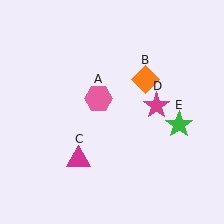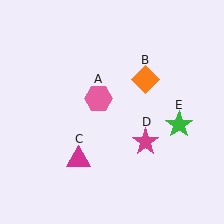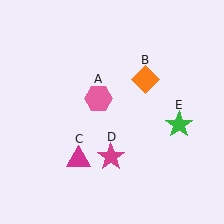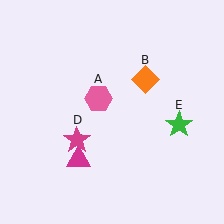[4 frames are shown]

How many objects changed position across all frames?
1 object changed position: magenta star (object D).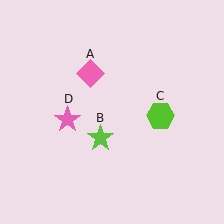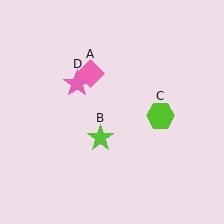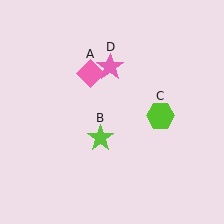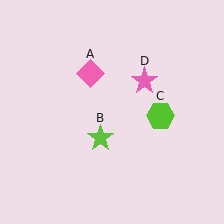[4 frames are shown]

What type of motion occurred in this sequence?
The pink star (object D) rotated clockwise around the center of the scene.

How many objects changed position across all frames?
1 object changed position: pink star (object D).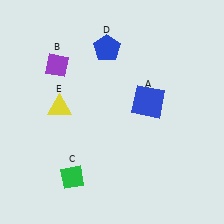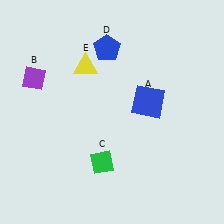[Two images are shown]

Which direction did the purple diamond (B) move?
The purple diamond (B) moved left.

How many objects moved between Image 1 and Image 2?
3 objects moved between the two images.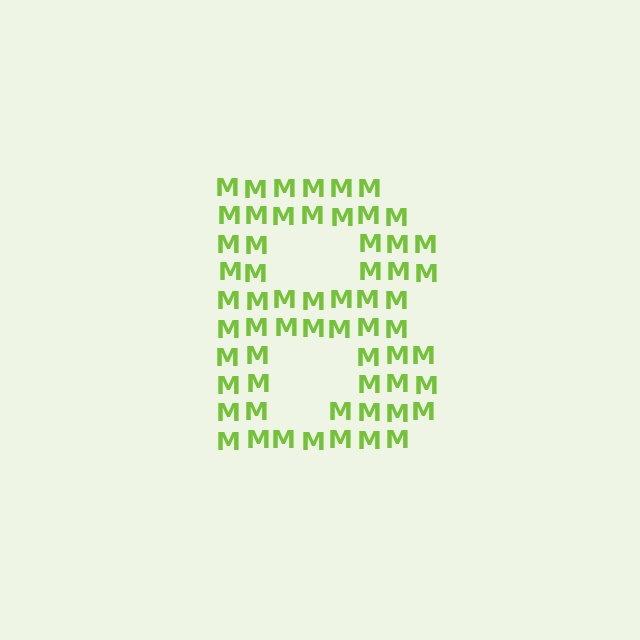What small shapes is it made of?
It is made of small letter M's.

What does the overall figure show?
The overall figure shows the letter B.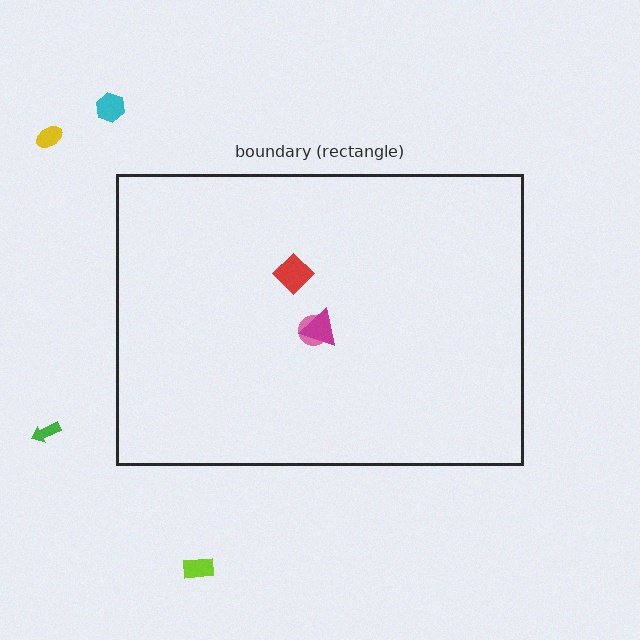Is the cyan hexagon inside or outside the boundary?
Outside.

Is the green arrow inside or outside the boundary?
Outside.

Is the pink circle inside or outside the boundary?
Inside.